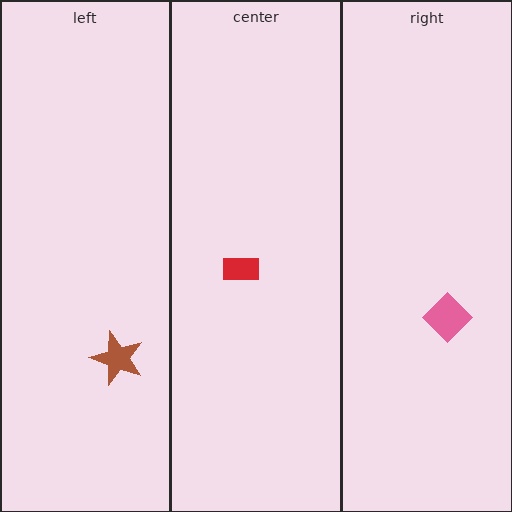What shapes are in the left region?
The brown star.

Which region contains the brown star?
The left region.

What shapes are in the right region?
The pink diamond.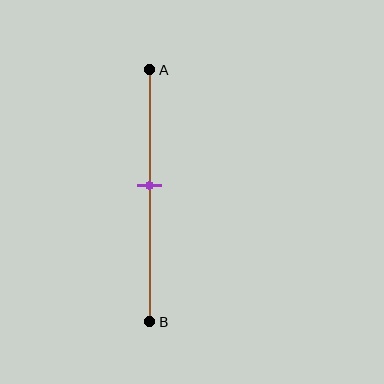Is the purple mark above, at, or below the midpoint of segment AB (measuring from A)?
The purple mark is above the midpoint of segment AB.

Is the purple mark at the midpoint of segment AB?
No, the mark is at about 45% from A, not at the 50% midpoint.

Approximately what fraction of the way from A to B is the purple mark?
The purple mark is approximately 45% of the way from A to B.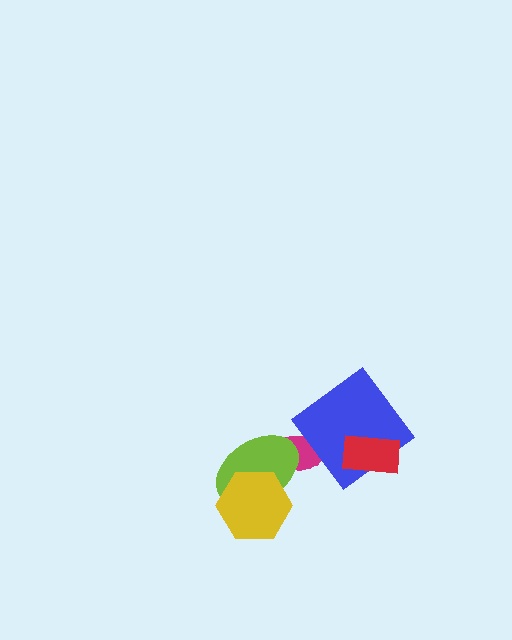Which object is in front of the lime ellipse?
The yellow hexagon is in front of the lime ellipse.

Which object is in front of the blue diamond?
The red rectangle is in front of the blue diamond.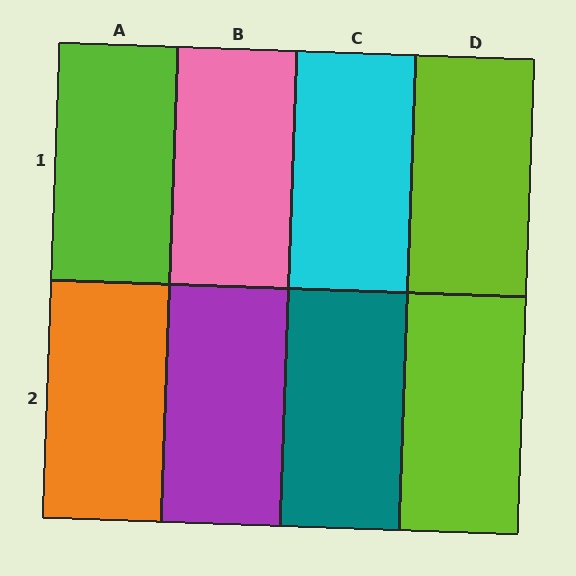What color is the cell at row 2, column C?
Teal.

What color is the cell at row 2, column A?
Orange.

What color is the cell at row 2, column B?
Purple.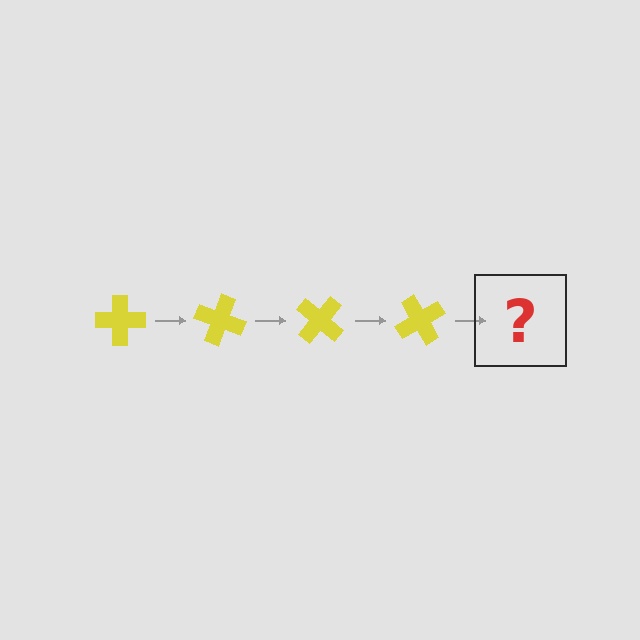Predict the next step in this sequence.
The next step is a yellow cross rotated 80 degrees.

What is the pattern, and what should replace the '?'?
The pattern is that the cross rotates 20 degrees each step. The '?' should be a yellow cross rotated 80 degrees.